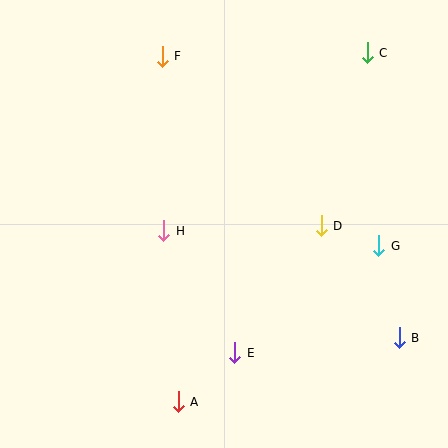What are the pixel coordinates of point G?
Point G is at (379, 246).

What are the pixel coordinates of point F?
Point F is at (162, 56).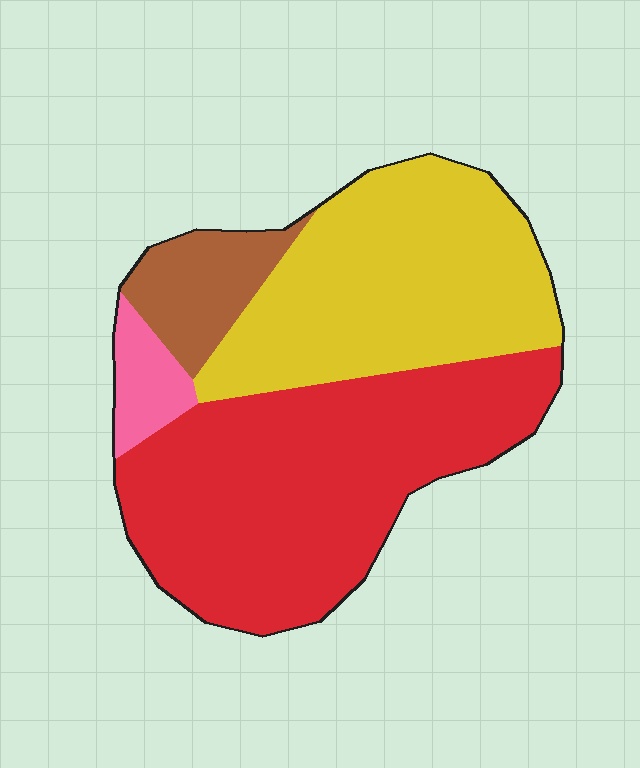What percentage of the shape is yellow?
Yellow takes up between a quarter and a half of the shape.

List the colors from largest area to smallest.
From largest to smallest: red, yellow, brown, pink.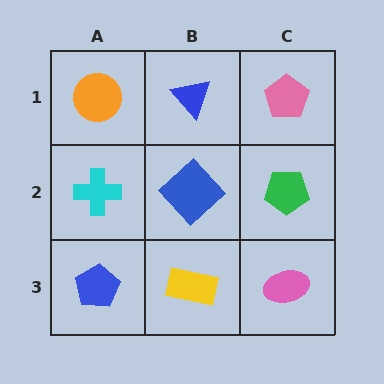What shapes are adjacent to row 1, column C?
A green pentagon (row 2, column C), a blue triangle (row 1, column B).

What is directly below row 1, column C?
A green pentagon.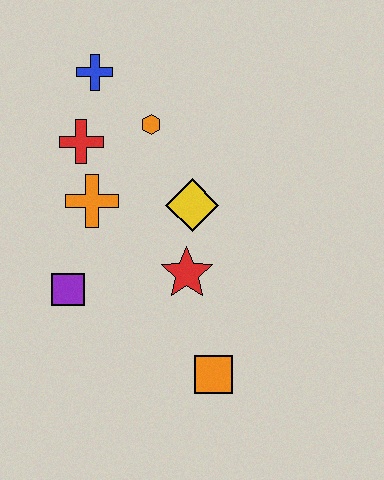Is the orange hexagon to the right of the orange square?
No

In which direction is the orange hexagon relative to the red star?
The orange hexagon is above the red star.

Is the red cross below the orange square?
No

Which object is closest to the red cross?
The orange cross is closest to the red cross.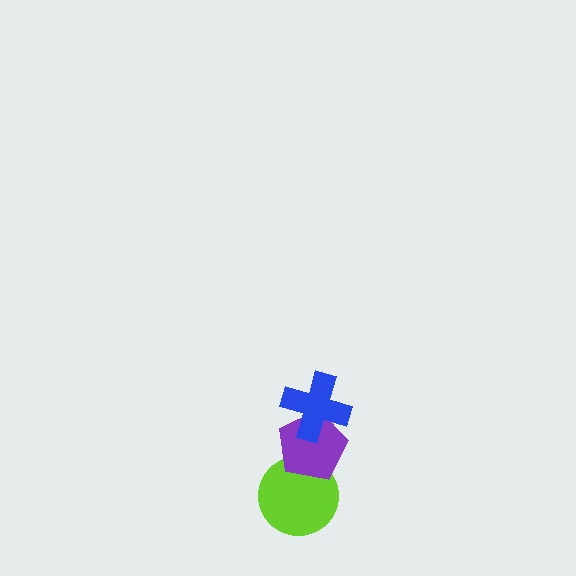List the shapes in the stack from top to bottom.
From top to bottom: the blue cross, the purple pentagon, the lime circle.